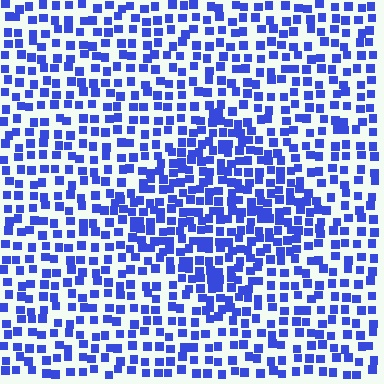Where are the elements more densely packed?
The elements are more densely packed inside the diamond boundary.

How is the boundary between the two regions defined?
The boundary is defined by a change in element density (approximately 1.7x ratio). All elements are the same color, size, and shape.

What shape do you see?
I see a diamond.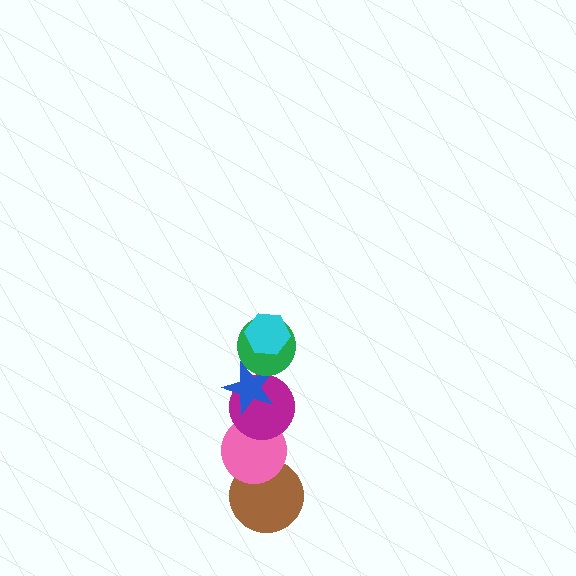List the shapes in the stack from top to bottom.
From top to bottom: the cyan hexagon, the green circle, the blue star, the magenta circle, the pink circle, the brown circle.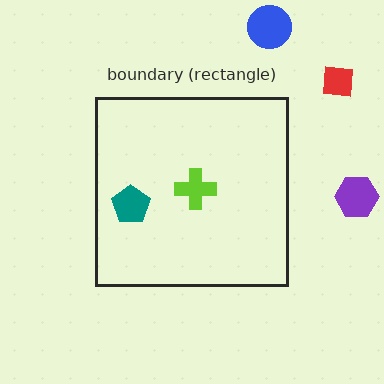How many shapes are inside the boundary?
2 inside, 3 outside.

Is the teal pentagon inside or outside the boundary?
Inside.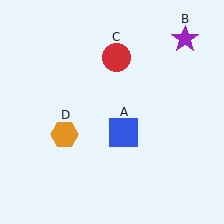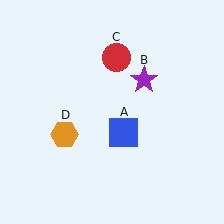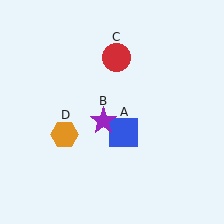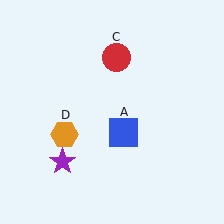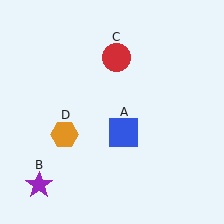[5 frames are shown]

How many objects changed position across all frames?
1 object changed position: purple star (object B).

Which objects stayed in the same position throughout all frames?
Blue square (object A) and red circle (object C) and orange hexagon (object D) remained stationary.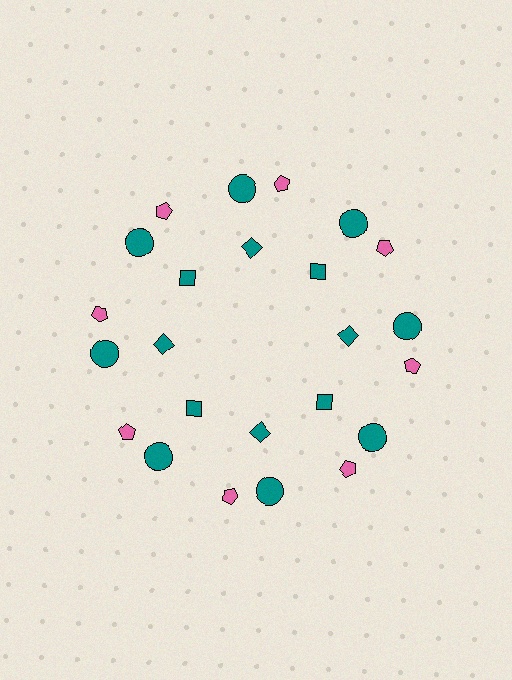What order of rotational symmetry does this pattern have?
This pattern has 8-fold rotational symmetry.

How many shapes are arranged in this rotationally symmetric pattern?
There are 24 shapes, arranged in 8 groups of 3.